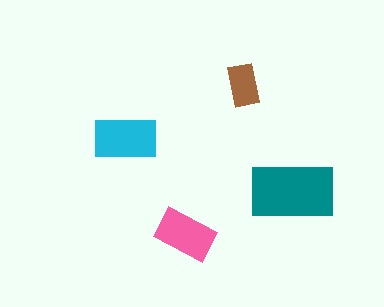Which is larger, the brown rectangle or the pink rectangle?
The pink one.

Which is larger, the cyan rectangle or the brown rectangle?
The cyan one.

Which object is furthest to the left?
The cyan rectangle is leftmost.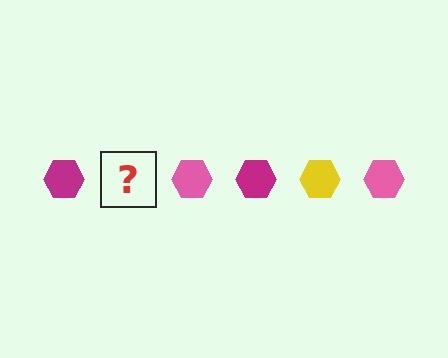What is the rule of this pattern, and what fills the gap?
The rule is that the pattern cycles through magenta, yellow, pink hexagons. The gap should be filled with a yellow hexagon.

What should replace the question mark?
The question mark should be replaced with a yellow hexagon.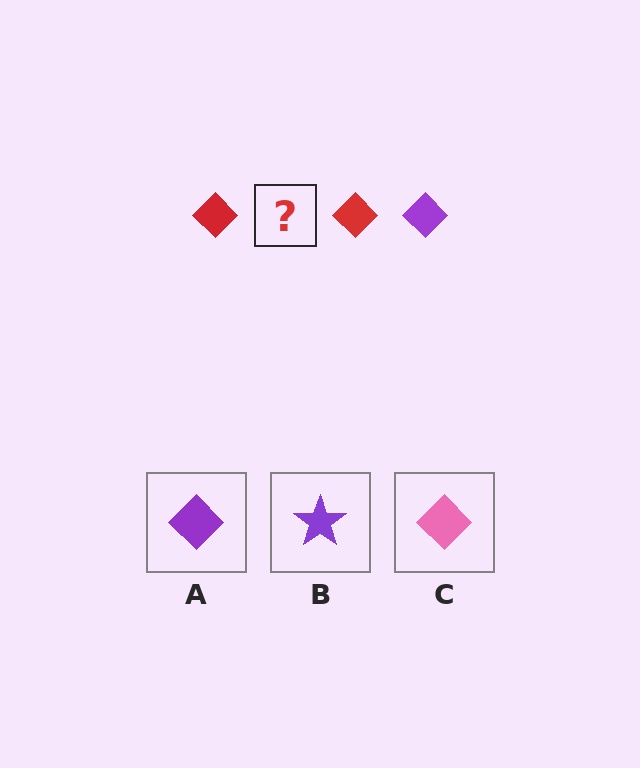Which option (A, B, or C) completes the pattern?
A.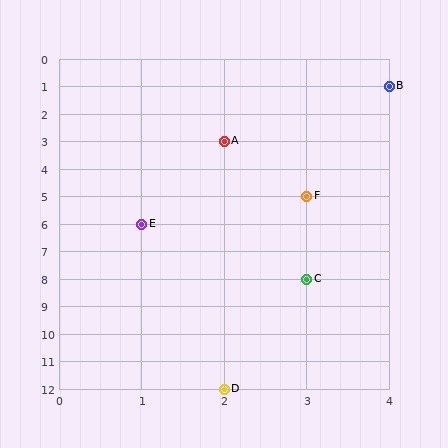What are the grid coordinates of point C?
Point C is at grid coordinates (3, 8).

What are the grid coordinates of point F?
Point F is at grid coordinates (3, 5).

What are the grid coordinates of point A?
Point A is at grid coordinates (2, 3).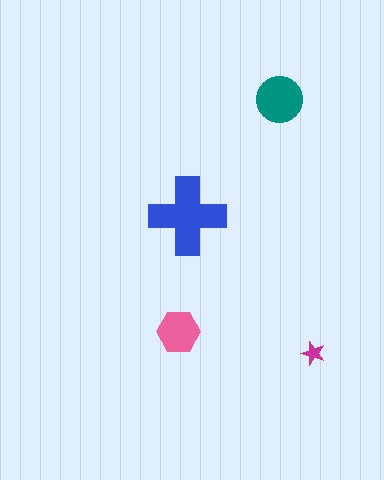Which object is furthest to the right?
The magenta star is rightmost.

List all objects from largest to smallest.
The blue cross, the teal circle, the pink hexagon, the magenta star.